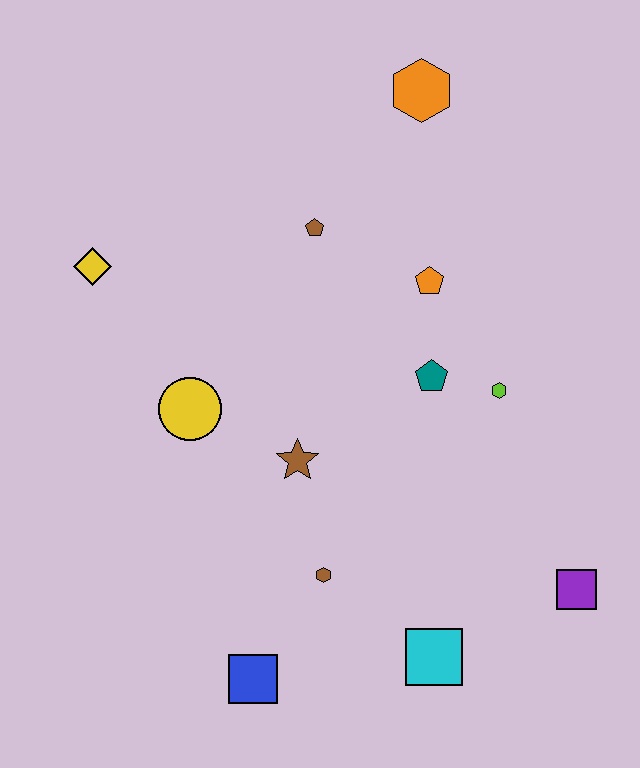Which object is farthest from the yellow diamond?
The purple square is farthest from the yellow diamond.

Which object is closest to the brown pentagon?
The orange pentagon is closest to the brown pentagon.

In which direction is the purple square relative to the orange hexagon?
The purple square is below the orange hexagon.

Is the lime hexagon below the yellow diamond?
Yes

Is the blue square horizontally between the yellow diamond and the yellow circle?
No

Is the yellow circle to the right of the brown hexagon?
No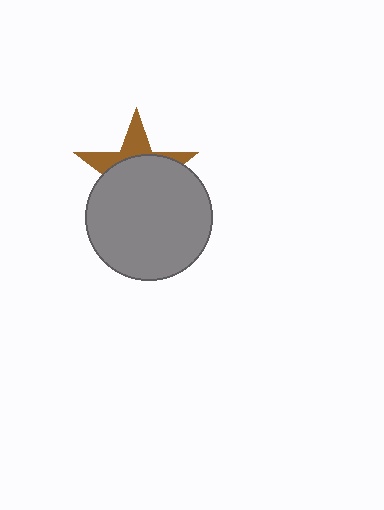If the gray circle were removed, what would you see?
You would see the complete brown star.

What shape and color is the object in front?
The object in front is a gray circle.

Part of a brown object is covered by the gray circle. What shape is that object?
It is a star.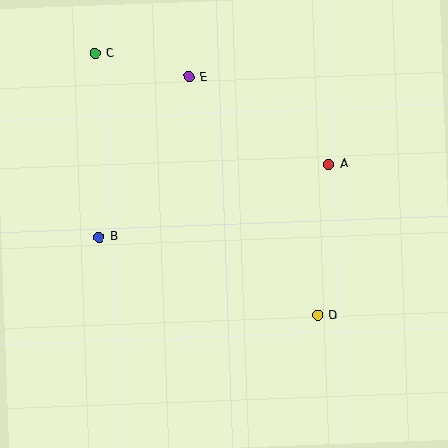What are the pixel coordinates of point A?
Point A is at (329, 165).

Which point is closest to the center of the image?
Point A at (329, 165) is closest to the center.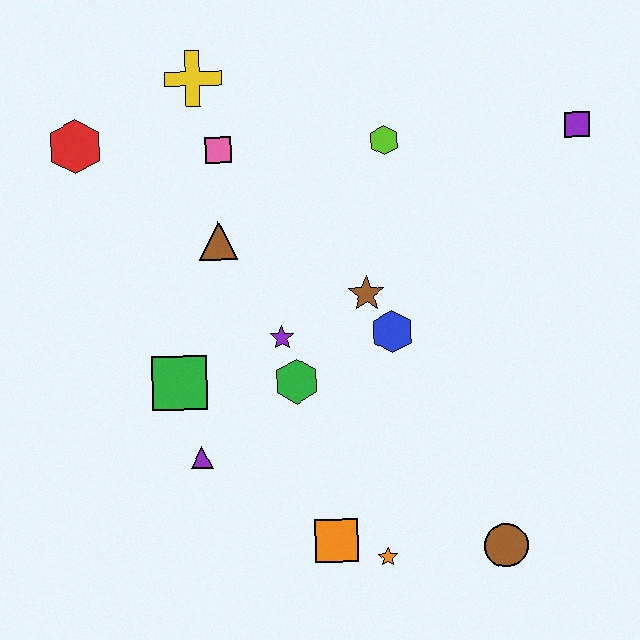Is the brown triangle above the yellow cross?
No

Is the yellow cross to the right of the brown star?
No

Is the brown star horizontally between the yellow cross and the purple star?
No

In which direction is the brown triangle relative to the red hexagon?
The brown triangle is to the right of the red hexagon.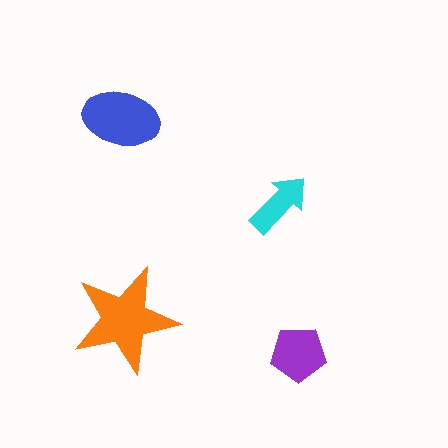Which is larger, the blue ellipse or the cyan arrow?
The blue ellipse.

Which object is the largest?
The orange star.